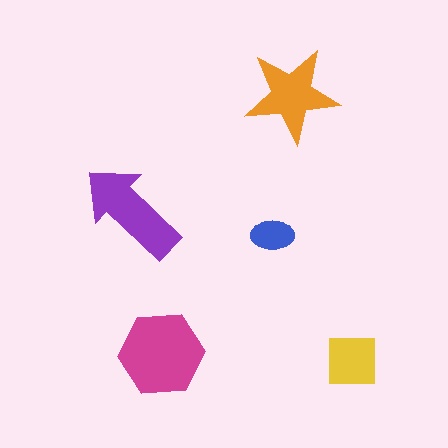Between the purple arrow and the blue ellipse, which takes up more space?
The purple arrow.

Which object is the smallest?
The blue ellipse.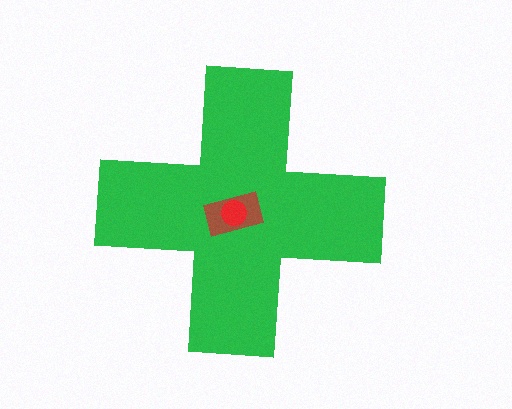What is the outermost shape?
The green cross.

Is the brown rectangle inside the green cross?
Yes.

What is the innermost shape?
The red circle.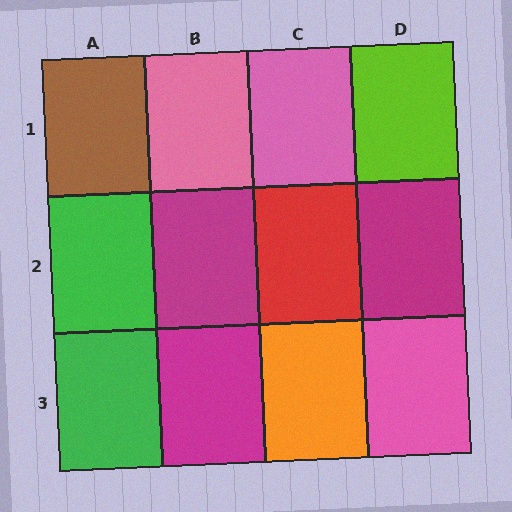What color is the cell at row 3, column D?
Pink.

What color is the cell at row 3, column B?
Magenta.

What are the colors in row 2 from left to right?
Green, magenta, red, magenta.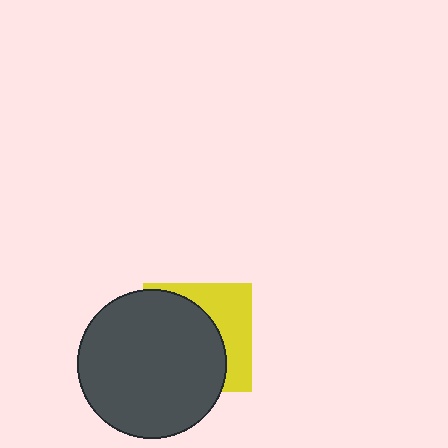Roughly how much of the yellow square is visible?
A small part of it is visible (roughly 37%).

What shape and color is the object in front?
The object in front is a dark gray circle.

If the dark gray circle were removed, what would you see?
You would see the complete yellow square.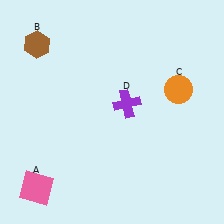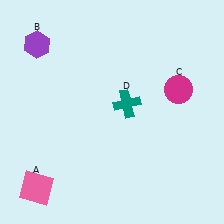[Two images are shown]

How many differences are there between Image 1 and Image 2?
There are 3 differences between the two images.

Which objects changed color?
B changed from brown to purple. C changed from orange to magenta. D changed from purple to teal.